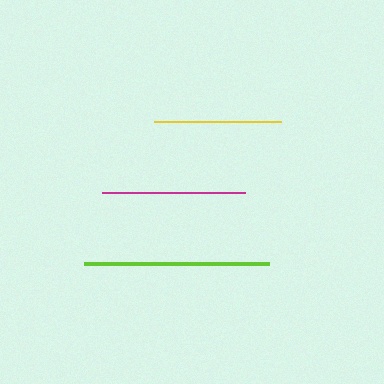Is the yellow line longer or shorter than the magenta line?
The magenta line is longer than the yellow line.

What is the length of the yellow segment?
The yellow segment is approximately 127 pixels long.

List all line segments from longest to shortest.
From longest to shortest: lime, magenta, yellow.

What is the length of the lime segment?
The lime segment is approximately 185 pixels long.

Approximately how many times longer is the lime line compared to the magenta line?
The lime line is approximately 1.3 times the length of the magenta line.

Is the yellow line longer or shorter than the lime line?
The lime line is longer than the yellow line.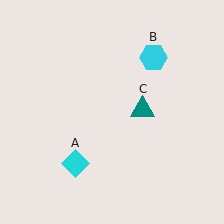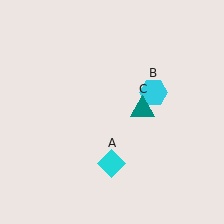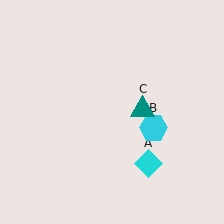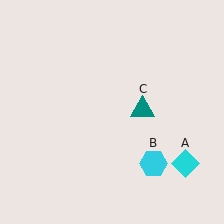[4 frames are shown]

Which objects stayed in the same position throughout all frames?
Teal triangle (object C) remained stationary.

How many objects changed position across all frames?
2 objects changed position: cyan diamond (object A), cyan hexagon (object B).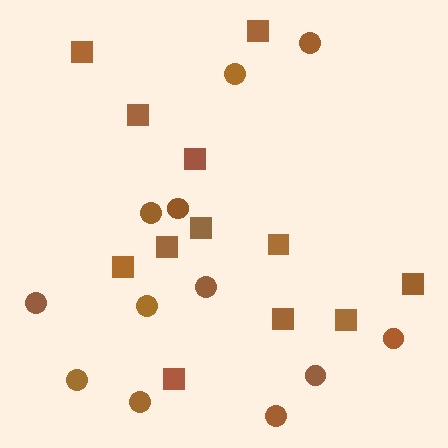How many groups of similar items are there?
There are 2 groups: one group of squares (12) and one group of circles (12).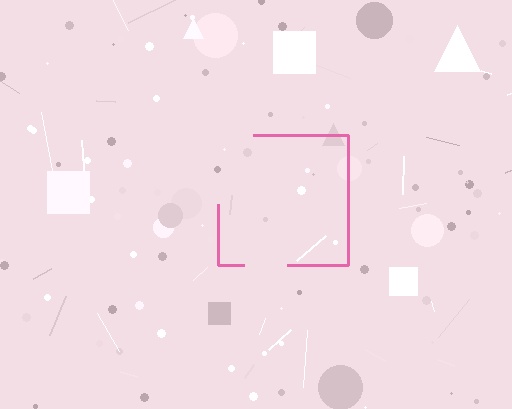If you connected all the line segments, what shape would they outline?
They would outline a square.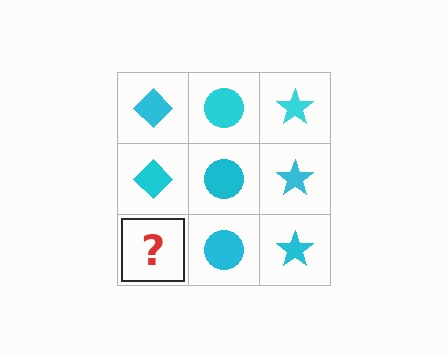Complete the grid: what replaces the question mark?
The question mark should be replaced with a cyan diamond.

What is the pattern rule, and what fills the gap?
The rule is that each column has a consistent shape. The gap should be filled with a cyan diamond.